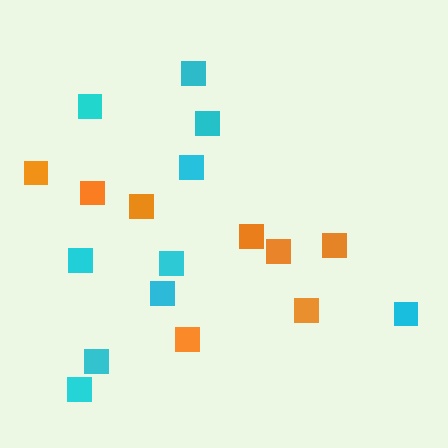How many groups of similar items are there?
There are 2 groups: one group of cyan squares (10) and one group of orange squares (8).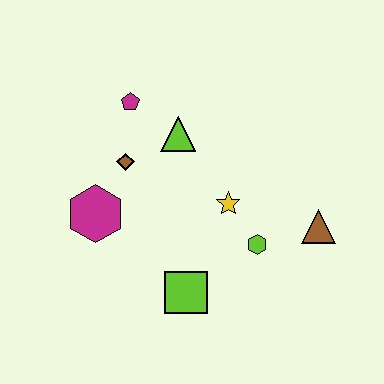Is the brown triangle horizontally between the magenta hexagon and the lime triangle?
No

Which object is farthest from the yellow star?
The magenta pentagon is farthest from the yellow star.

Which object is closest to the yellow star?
The lime hexagon is closest to the yellow star.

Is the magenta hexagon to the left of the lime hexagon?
Yes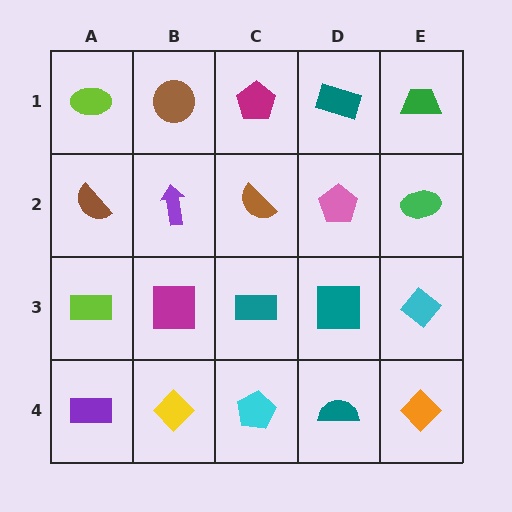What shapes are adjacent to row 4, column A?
A lime rectangle (row 3, column A), a yellow diamond (row 4, column B).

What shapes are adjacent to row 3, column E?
A green ellipse (row 2, column E), an orange diamond (row 4, column E), a teal square (row 3, column D).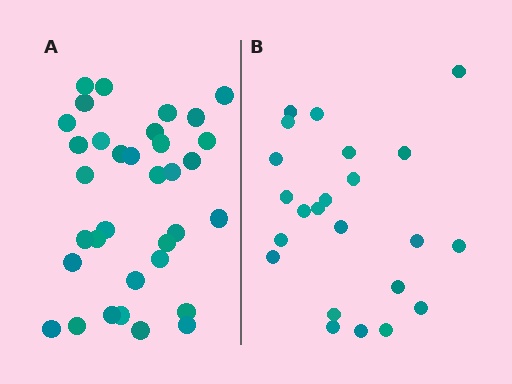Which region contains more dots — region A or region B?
Region A (the left region) has more dots.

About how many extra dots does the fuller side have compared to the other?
Region A has roughly 12 or so more dots than region B.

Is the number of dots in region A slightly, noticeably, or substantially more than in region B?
Region A has substantially more. The ratio is roughly 1.5 to 1.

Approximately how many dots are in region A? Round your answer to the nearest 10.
About 30 dots. (The exact count is 34, which rounds to 30.)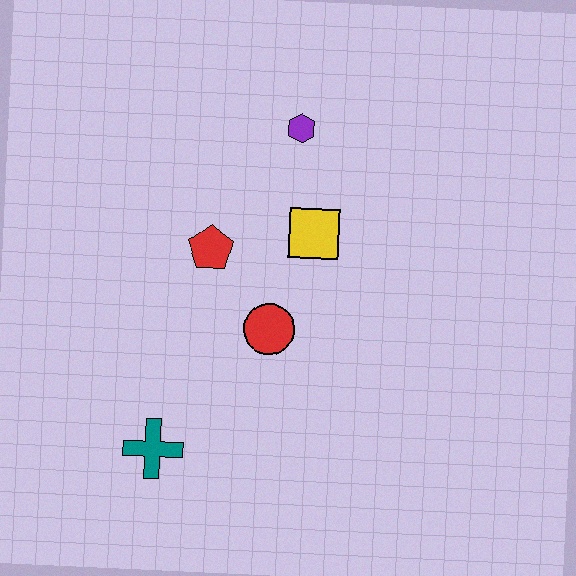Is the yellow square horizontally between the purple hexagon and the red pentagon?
No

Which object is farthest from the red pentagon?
The teal cross is farthest from the red pentagon.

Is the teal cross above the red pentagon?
No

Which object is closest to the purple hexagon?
The yellow square is closest to the purple hexagon.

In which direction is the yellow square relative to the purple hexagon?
The yellow square is below the purple hexagon.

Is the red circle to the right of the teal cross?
Yes